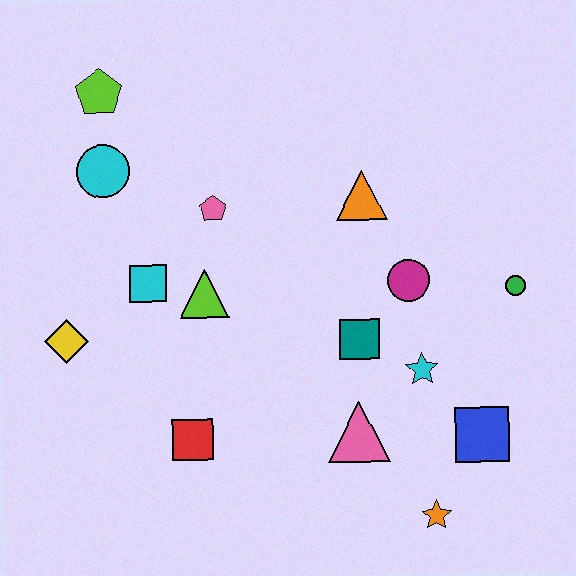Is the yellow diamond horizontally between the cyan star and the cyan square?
No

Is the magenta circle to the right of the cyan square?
Yes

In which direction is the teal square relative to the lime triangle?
The teal square is to the right of the lime triangle.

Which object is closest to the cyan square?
The lime triangle is closest to the cyan square.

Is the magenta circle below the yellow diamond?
No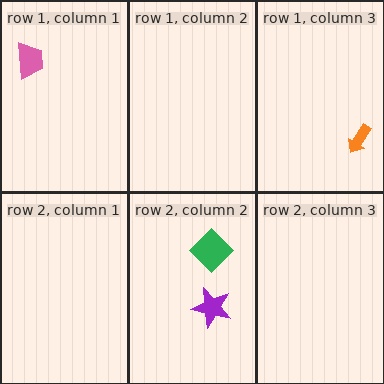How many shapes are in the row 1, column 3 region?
1.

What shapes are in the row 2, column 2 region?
The purple star, the green diamond.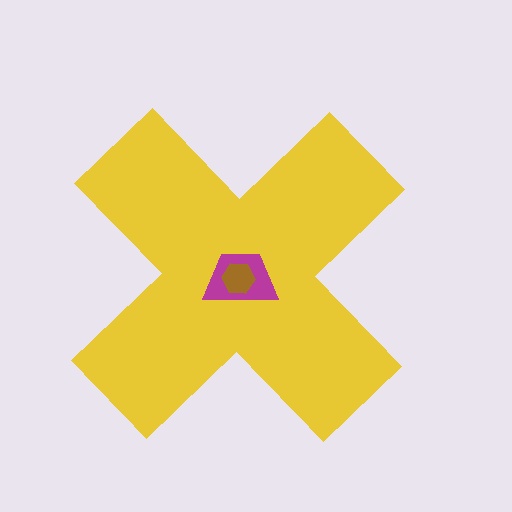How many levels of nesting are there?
3.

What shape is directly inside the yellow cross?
The magenta trapezoid.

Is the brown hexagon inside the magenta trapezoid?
Yes.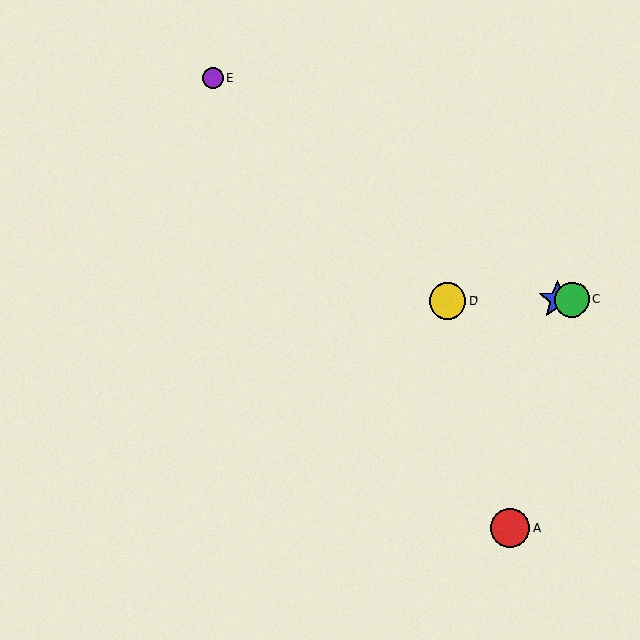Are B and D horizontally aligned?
Yes, both are at y≈300.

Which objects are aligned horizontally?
Objects B, C, D are aligned horizontally.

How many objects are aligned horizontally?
3 objects (B, C, D) are aligned horizontally.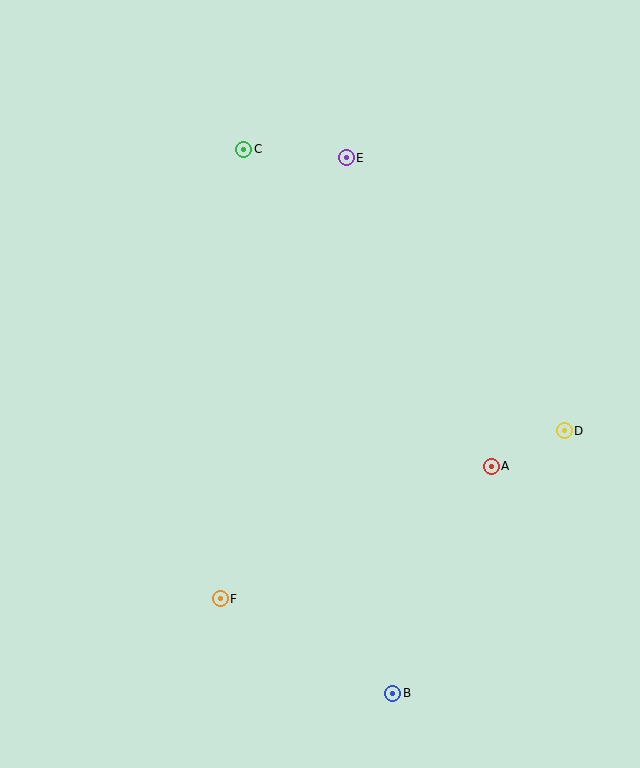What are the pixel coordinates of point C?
Point C is at (244, 149).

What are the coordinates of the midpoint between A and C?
The midpoint between A and C is at (368, 308).